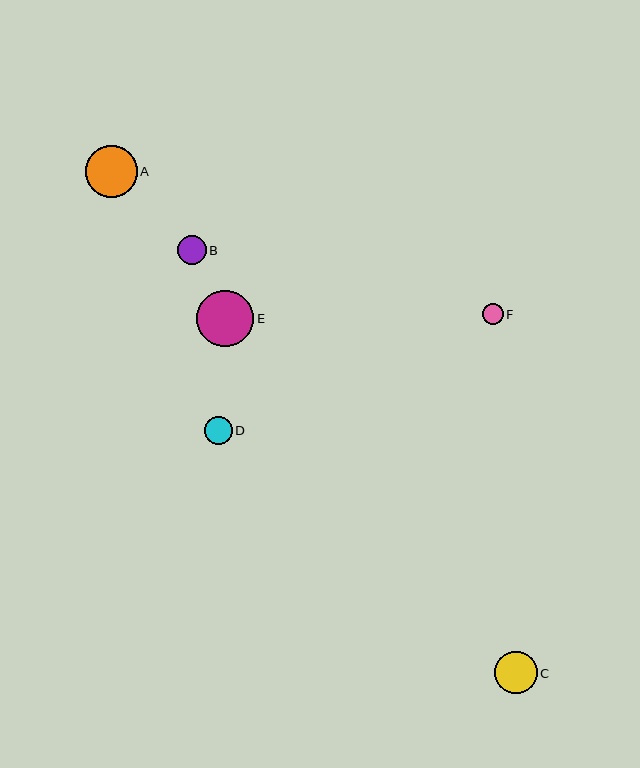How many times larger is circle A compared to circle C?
Circle A is approximately 1.2 times the size of circle C.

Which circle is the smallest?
Circle F is the smallest with a size of approximately 21 pixels.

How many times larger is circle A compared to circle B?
Circle A is approximately 1.8 times the size of circle B.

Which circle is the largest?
Circle E is the largest with a size of approximately 57 pixels.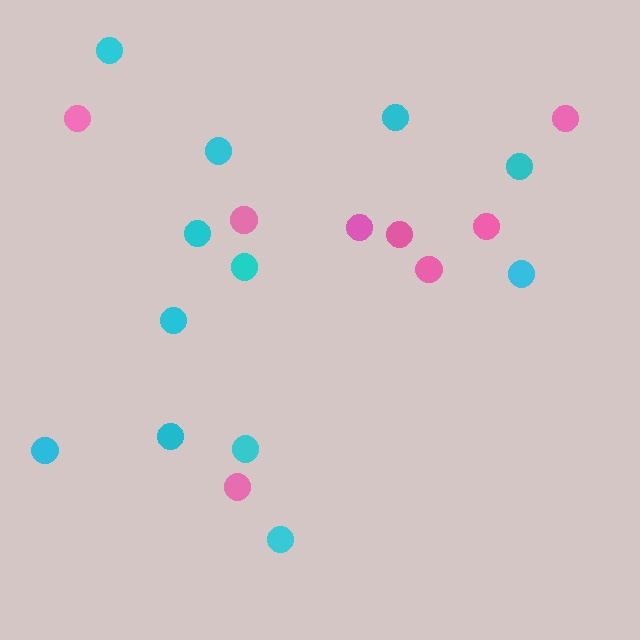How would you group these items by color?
There are 2 groups: one group of cyan circles (12) and one group of pink circles (8).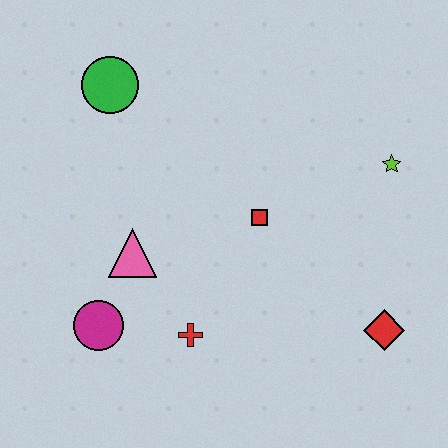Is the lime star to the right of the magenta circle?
Yes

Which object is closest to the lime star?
The red square is closest to the lime star.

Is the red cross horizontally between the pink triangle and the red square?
Yes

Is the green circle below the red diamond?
No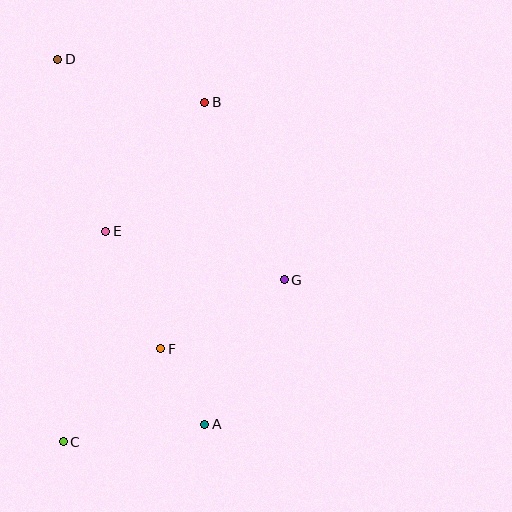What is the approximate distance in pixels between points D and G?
The distance between D and G is approximately 316 pixels.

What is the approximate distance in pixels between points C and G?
The distance between C and G is approximately 274 pixels.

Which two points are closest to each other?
Points A and F are closest to each other.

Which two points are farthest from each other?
Points A and D are farthest from each other.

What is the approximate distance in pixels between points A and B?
The distance between A and B is approximately 322 pixels.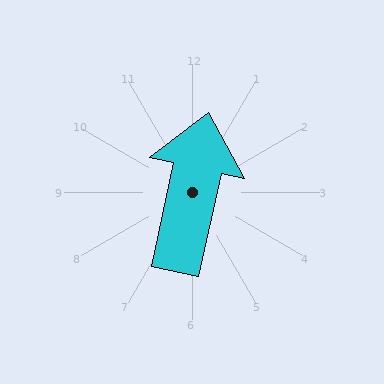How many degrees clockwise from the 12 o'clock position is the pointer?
Approximately 12 degrees.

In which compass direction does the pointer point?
North.